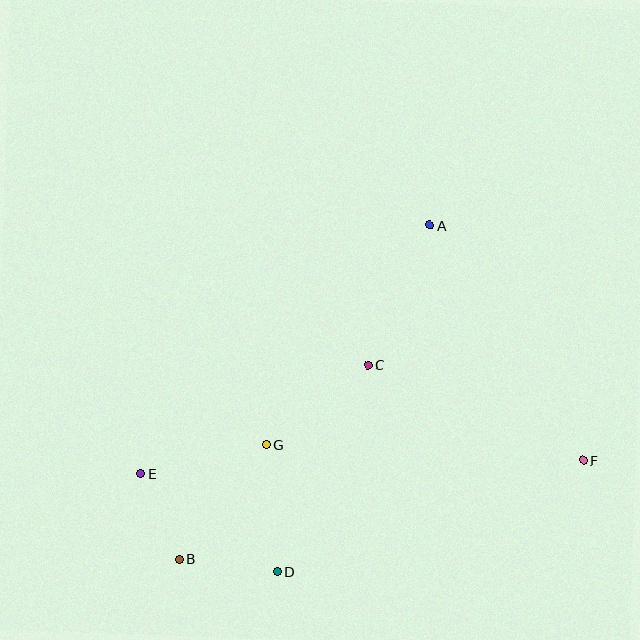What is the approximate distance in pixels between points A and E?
The distance between A and E is approximately 381 pixels.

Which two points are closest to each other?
Points B and E are closest to each other.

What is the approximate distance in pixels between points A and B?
The distance between A and B is approximately 417 pixels.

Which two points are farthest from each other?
Points E and F are farthest from each other.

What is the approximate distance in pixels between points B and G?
The distance between B and G is approximately 143 pixels.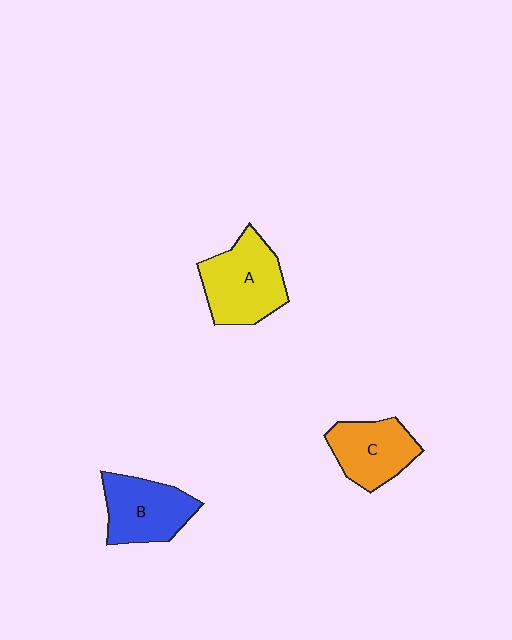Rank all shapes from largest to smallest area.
From largest to smallest: A (yellow), B (blue), C (orange).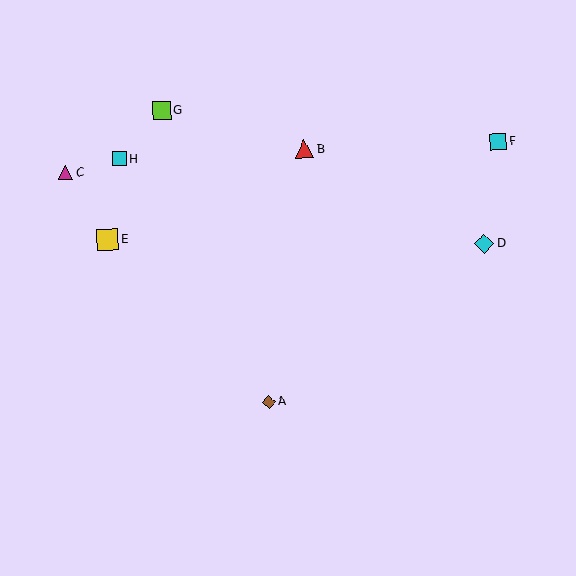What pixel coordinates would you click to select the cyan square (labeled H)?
Click at (119, 159) to select the cyan square H.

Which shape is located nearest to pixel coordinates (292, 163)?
The red triangle (labeled B) at (304, 149) is nearest to that location.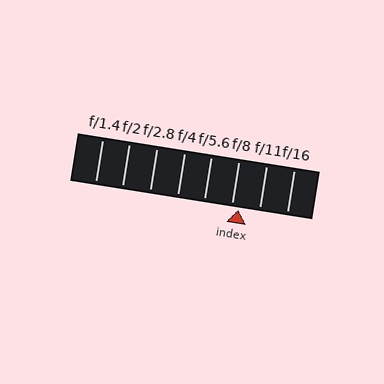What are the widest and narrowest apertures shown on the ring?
The widest aperture shown is f/1.4 and the narrowest is f/16.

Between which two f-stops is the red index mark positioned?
The index mark is between f/8 and f/11.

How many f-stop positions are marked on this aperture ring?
There are 8 f-stop positions marked.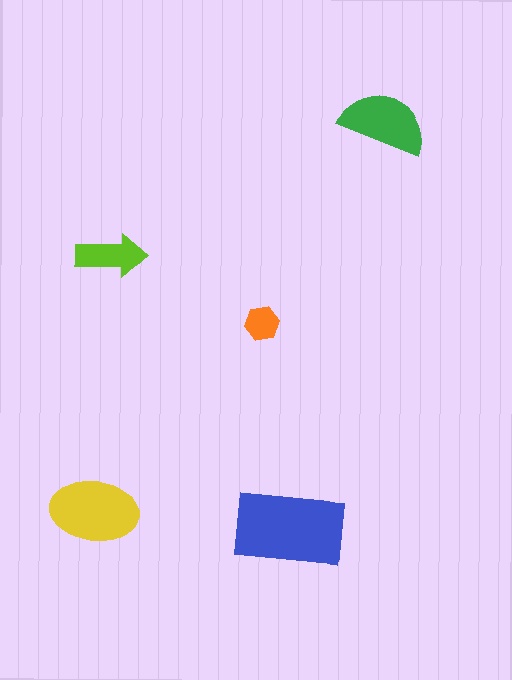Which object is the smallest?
The orange hexagon.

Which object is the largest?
The blue rectangle.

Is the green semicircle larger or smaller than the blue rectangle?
Smaller.